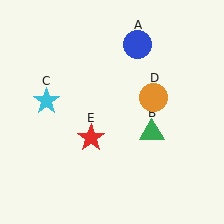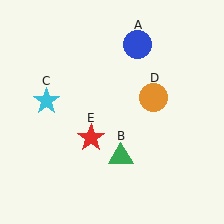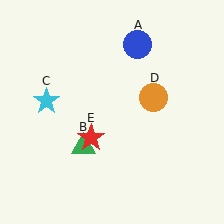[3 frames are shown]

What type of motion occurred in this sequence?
The green triangle (object B) rotated clockwise around the center of the scene.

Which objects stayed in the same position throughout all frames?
Blue circle (object A) and cyan star (object C) and orange circle (object D) and red star (object E) remained stationary.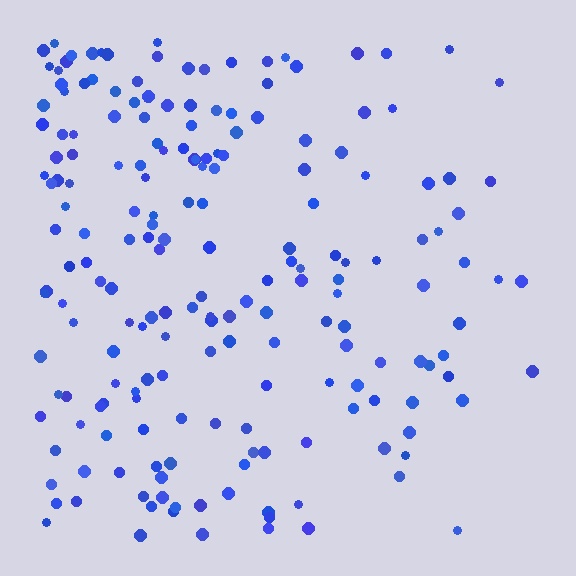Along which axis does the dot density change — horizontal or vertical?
Horizontal.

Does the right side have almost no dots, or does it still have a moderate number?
Still a moderate number, just noticeably fewer than the left.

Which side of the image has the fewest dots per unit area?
The right.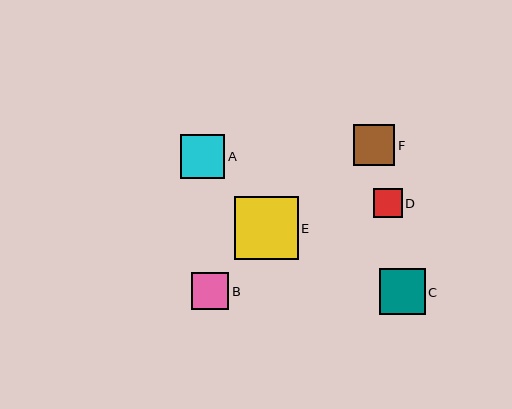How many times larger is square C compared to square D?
Square C is approximately 1.6 times the size of square D.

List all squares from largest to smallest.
From largest to smallest: E, C, A, F, B, D.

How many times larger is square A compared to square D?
Square A is approximately 1.5 times the size of square D.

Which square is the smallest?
Square D is the smallest with a size of approximately 29 pixels.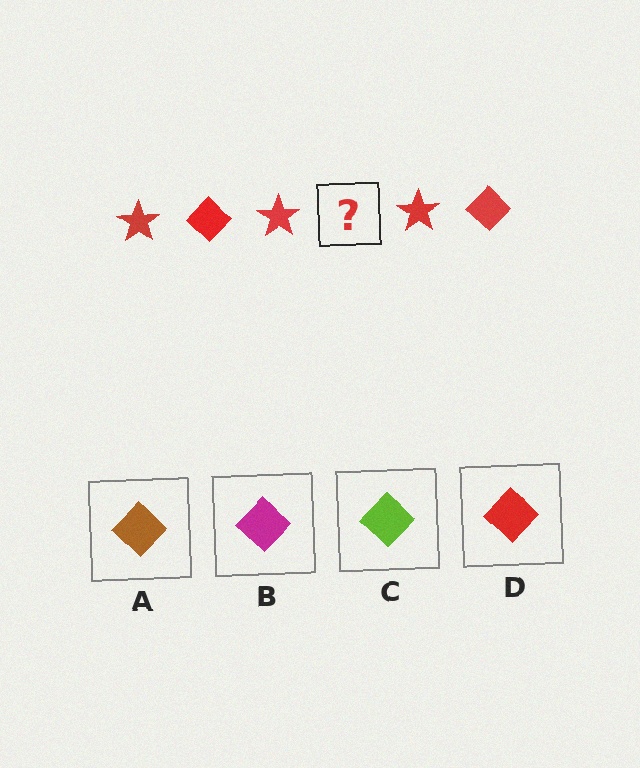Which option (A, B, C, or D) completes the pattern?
D.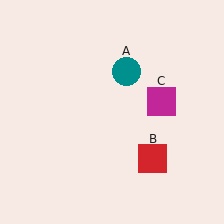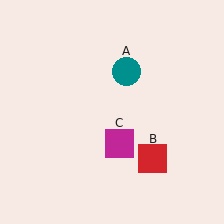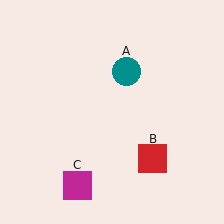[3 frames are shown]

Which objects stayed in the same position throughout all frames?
Teal circle (object A) and red square (object B) remained stationary.